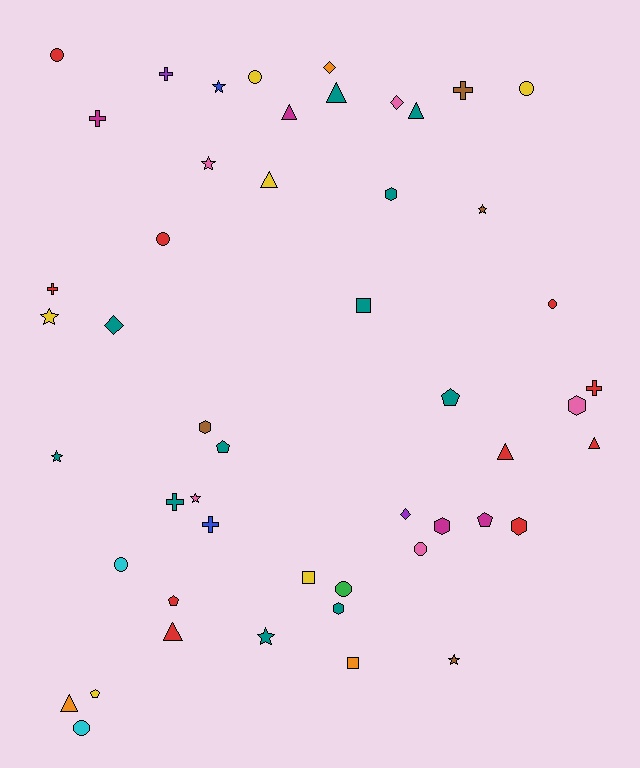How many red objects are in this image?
There are 10 red objects.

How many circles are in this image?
There are 9 circles.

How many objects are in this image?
There are 50 objects.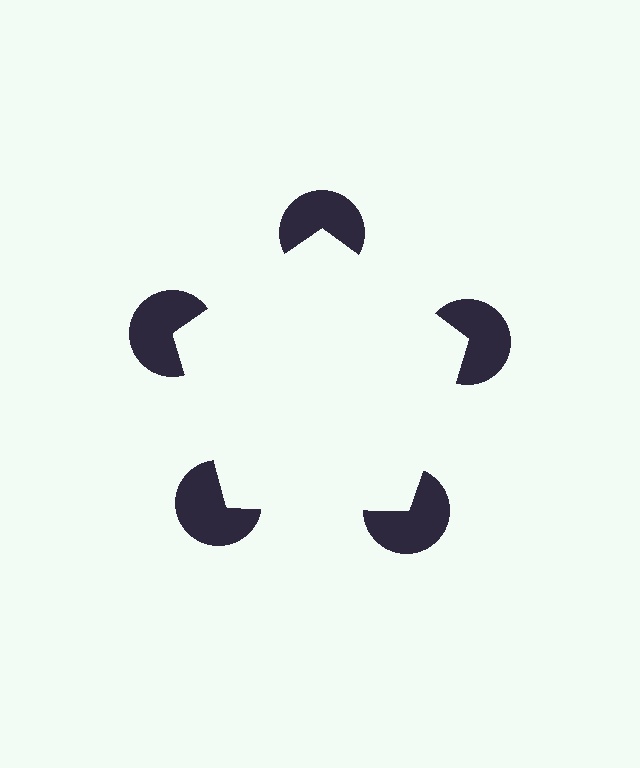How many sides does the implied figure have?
5 sides.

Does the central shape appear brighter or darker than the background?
It typically appears slightly brighter than the background, even though no actual brightness change is drawn.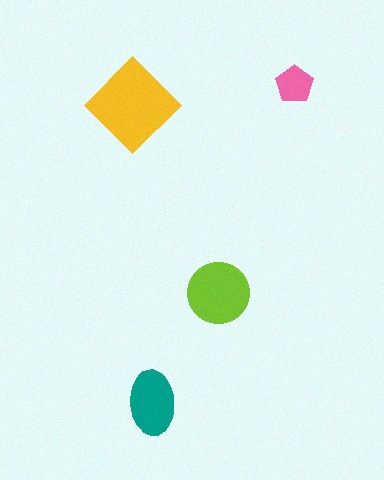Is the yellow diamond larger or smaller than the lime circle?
Larger.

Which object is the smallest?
The pink pentagon.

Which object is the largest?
The yellow diamond.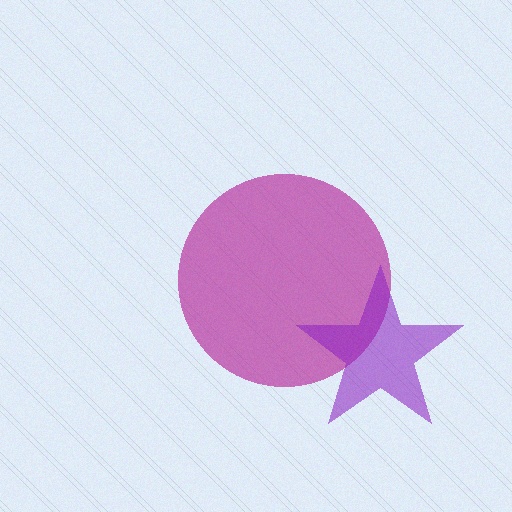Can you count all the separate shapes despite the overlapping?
Yes, there are 2 separate shapes.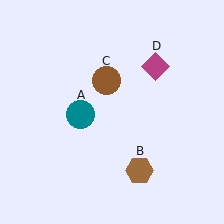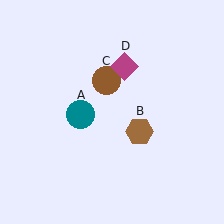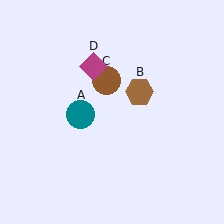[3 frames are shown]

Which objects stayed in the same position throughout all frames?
Teal circle (object A) and brown circle (object C) remained stationary.